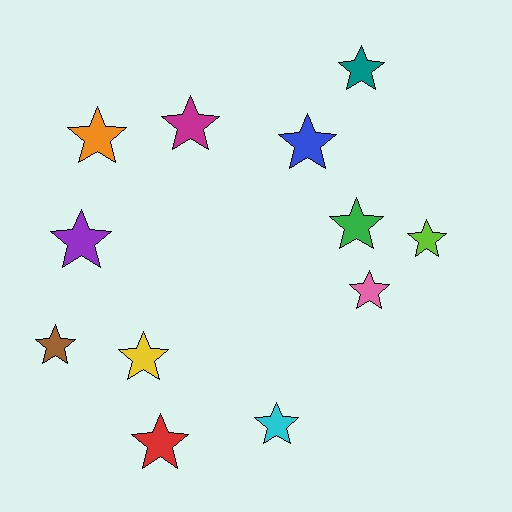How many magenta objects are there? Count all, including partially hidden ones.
There is 1 magenta object.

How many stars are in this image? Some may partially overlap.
There are 12 stars.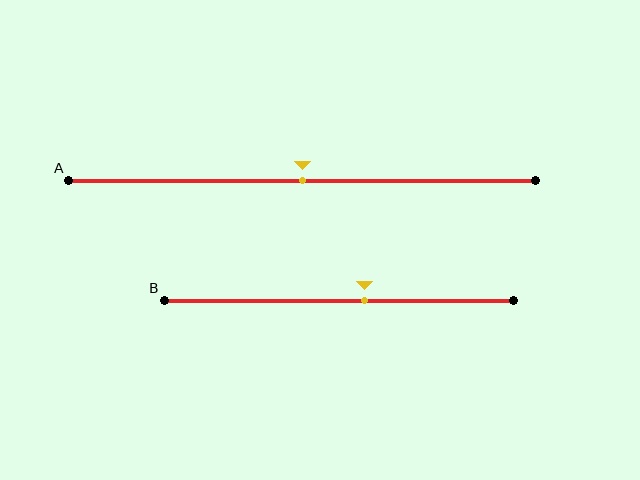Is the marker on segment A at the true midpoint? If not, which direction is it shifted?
Yes, the marker on segment A is at the true midpoint.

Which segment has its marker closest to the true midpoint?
Segment A has its marker closest to the true midpoint.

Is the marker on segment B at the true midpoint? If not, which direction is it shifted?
No, the marker on segment B is shifted to the right by about 7% of the segment length.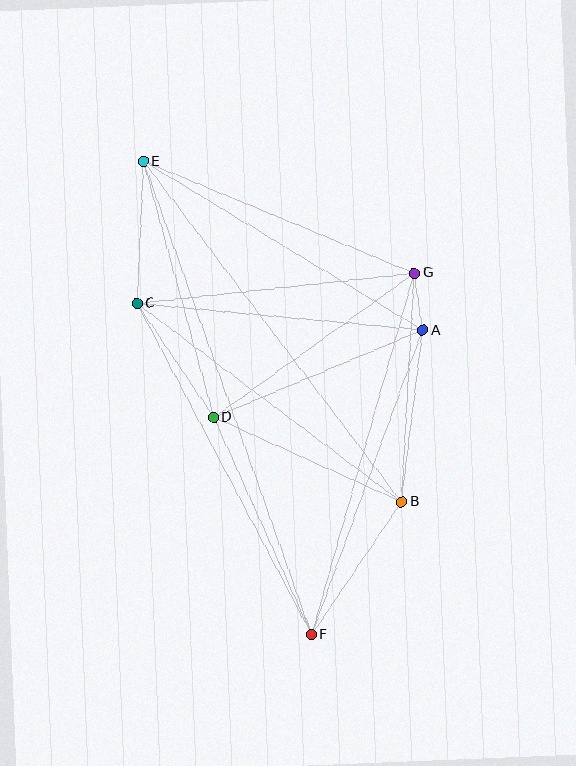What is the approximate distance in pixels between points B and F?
The distance between B and F is approximately 160 pixels.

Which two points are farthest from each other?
Points E and F are farthest from each other.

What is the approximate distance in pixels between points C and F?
The distance between C and F is approximately 374 pixels.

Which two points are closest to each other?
Points A and G are closest to each other.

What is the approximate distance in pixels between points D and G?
The distance between D and G is approximately 247 pixels.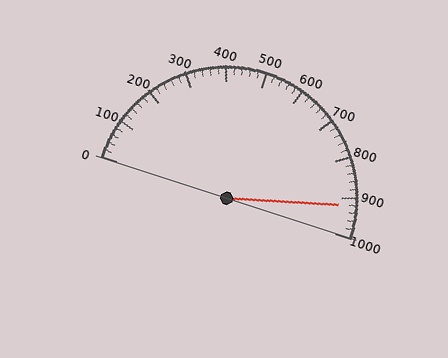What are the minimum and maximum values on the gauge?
The gauge ranges from 0 to 1000.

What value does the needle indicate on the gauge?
The needle indicates approximately 920.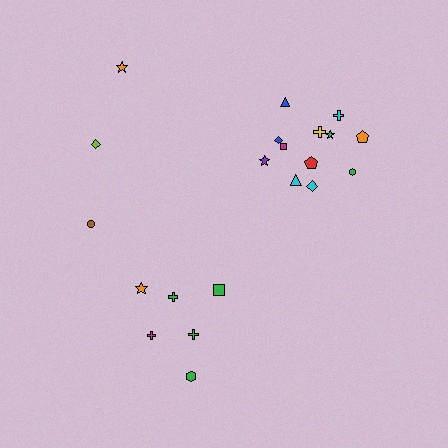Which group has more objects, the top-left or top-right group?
The top-right group.